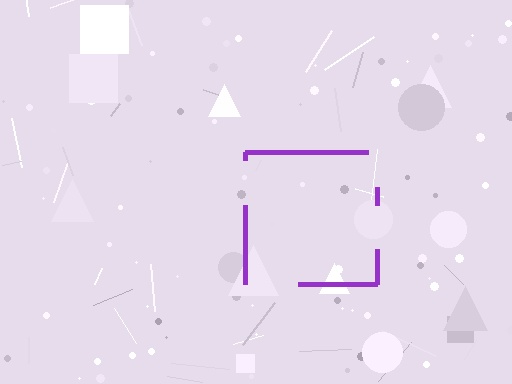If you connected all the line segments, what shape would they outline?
They would outline a square.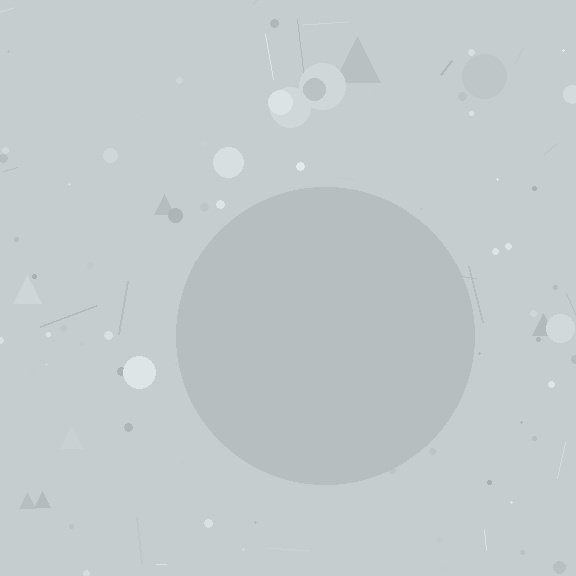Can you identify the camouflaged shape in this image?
The camouflaged shape is a circle.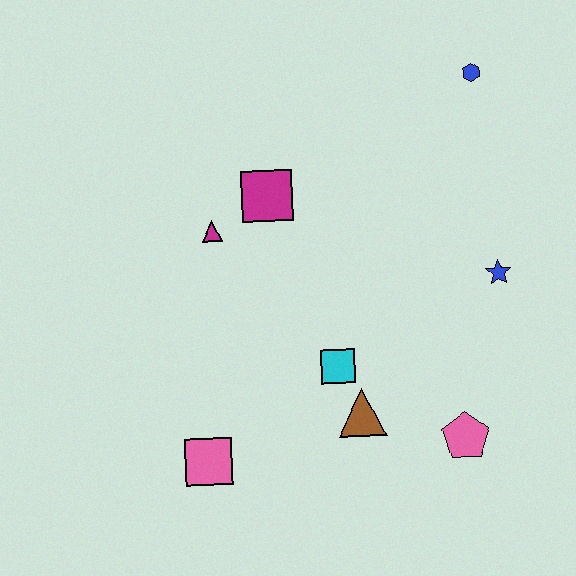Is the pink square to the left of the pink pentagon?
Yes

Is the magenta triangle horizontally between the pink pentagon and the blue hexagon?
No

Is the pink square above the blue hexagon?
No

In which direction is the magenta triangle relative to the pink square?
The magenta triangle is above the pink square.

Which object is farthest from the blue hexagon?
The pink square is farthest from the blue hexagon.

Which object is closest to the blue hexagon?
The blue star is closest to the blue hexagon.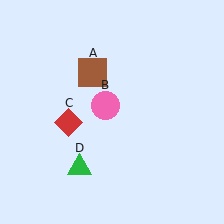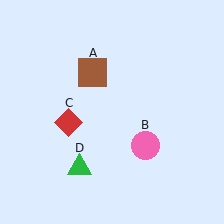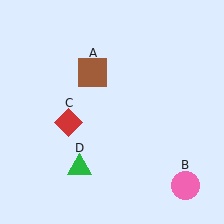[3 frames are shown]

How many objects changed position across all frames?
1 object changed position: pink circle (object B).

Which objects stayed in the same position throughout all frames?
Brown square (object A) and red diamond (object C) and green triangle (object D) remained stationary.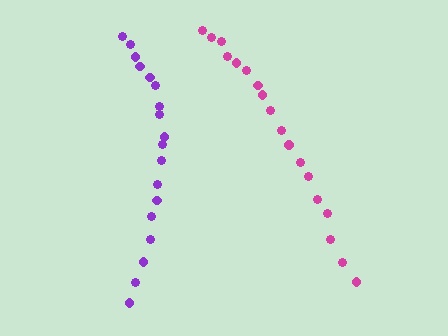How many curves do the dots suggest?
There are 2 distinct paths.